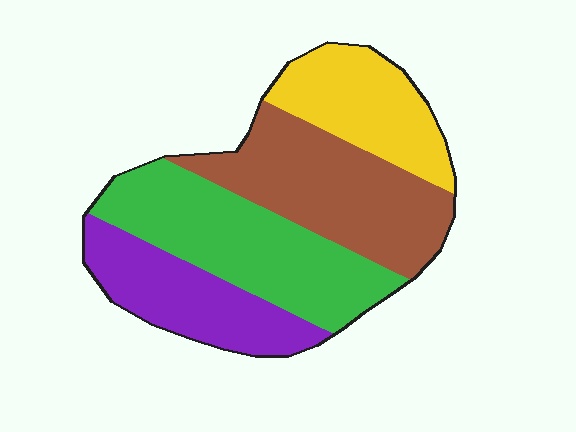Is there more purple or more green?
Green.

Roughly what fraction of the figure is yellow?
Yellow takes up about one fifth (1/5) of the figure.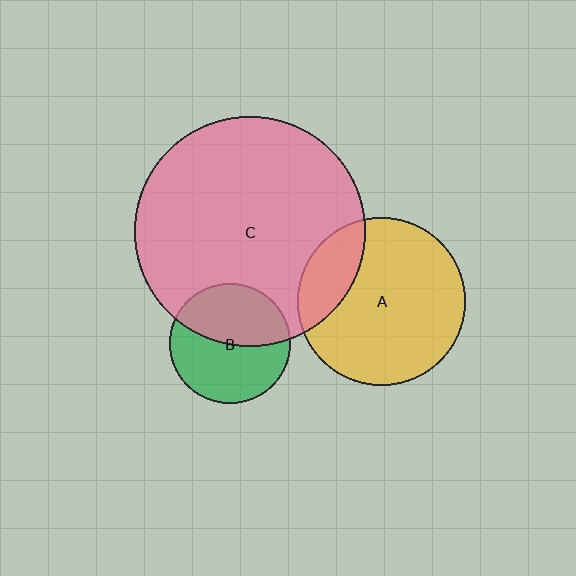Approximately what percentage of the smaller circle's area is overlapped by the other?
Approximately 45%.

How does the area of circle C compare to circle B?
Approximately 3.7 times.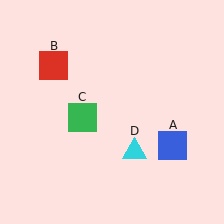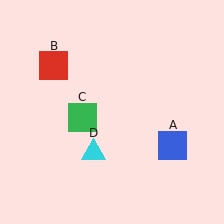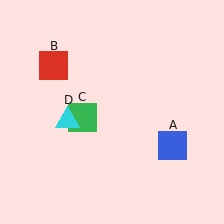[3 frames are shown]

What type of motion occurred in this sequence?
The cyan triangle (object D) rotated clockwise around the center of the scene.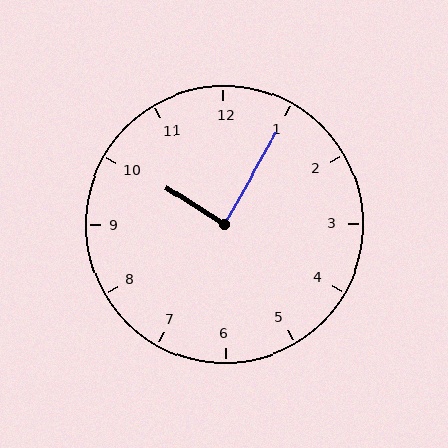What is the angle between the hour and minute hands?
Approximately 88 degrees.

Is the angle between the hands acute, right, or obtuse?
It is right.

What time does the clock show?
10:05.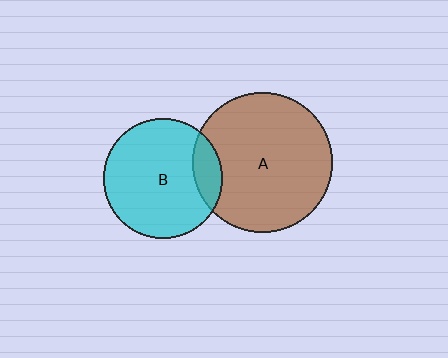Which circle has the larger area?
Circle A (brown).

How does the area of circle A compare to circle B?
Approximately 1.4 times.